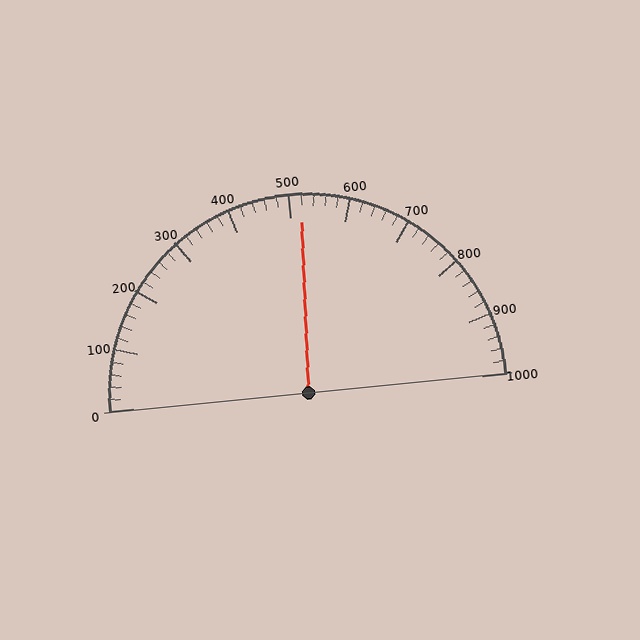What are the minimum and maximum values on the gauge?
The gauge ranges from 0 to 1000.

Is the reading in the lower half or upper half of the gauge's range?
The reading is in the upper half of the range (0 to 1000).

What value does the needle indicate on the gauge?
The needle indicates approximately 520.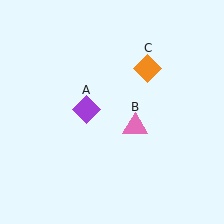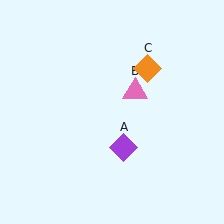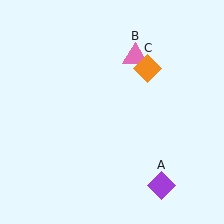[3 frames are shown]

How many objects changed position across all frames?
2 objects changed position: purple diamond (object A), pink triangle (object B).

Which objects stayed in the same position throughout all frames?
Orange diamond (object C) remained stationary.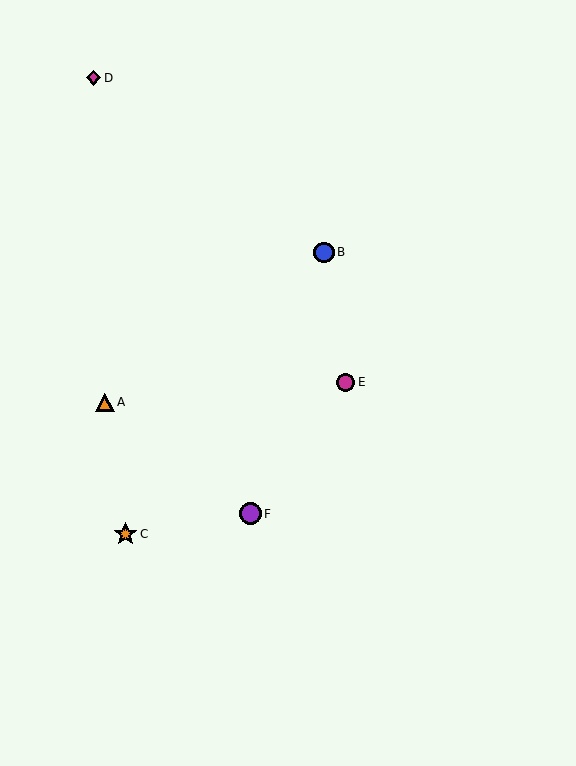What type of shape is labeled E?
Shape E is a magenta circle.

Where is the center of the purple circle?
The center of the purple circle is at (250, 514).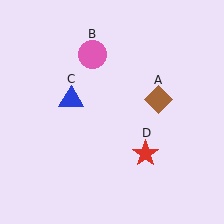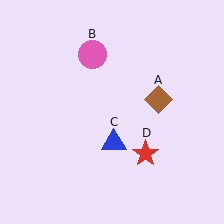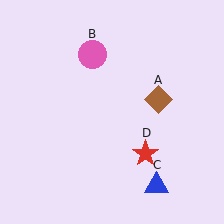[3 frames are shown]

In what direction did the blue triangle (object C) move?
The blue triangle (object C) moved down and to the right.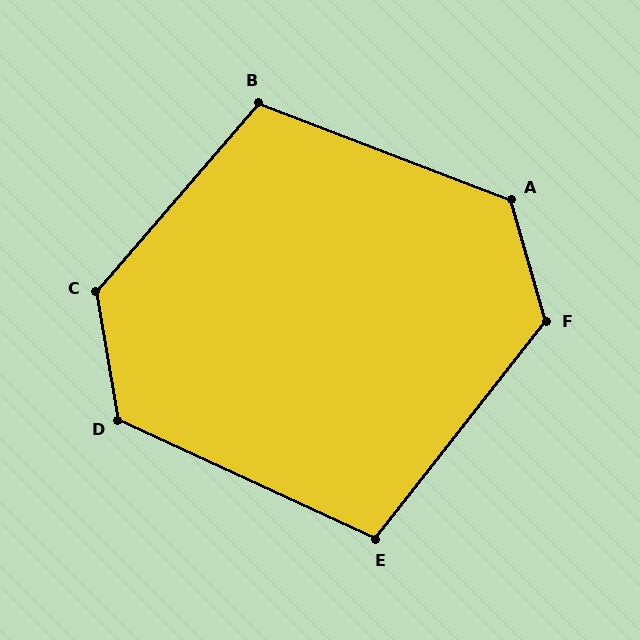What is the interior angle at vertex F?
Approximately 126 degrees (obtuse).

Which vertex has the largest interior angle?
C, at approximately 130 degrees.